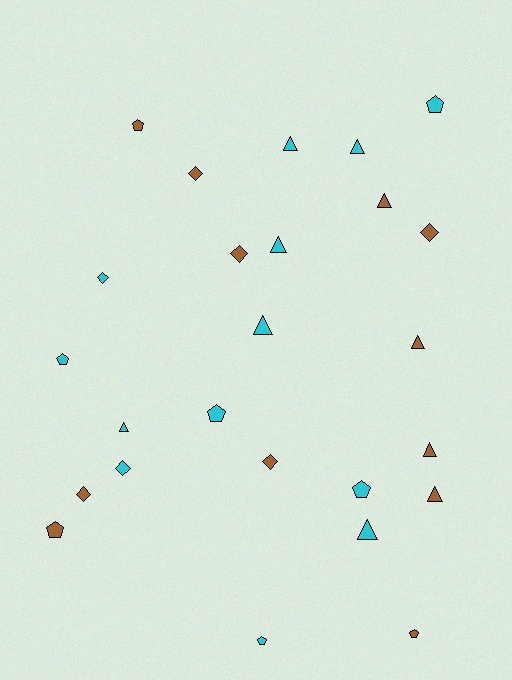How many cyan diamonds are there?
There are 2 cyan diamonds.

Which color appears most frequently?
Cyan, with 13 objects.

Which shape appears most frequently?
Triangle, with 10 objects.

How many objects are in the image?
There are 25 objects.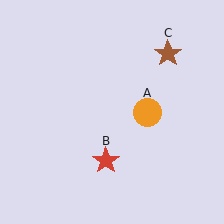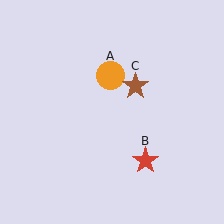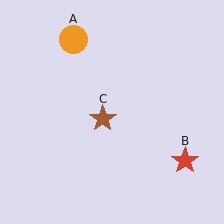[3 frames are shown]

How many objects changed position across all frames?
3 objects changed position: orange circle (object A), red star (object B), brown star (object C).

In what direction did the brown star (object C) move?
The brown star (object C) moved down and to the left.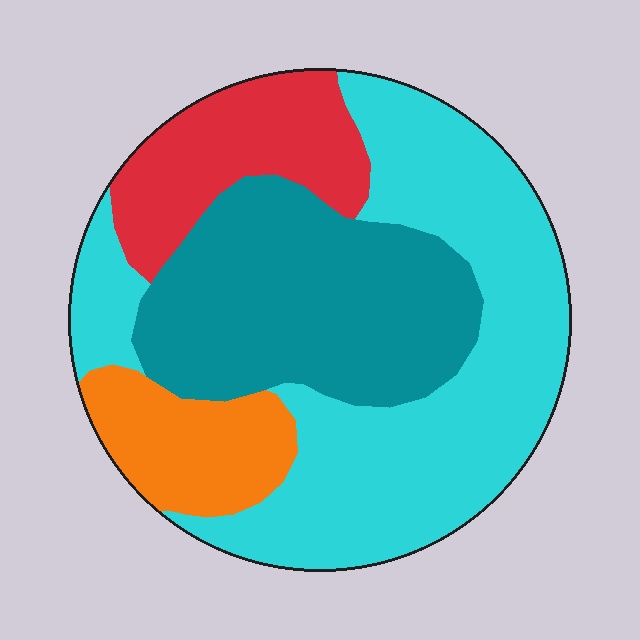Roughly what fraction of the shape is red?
Red takes up less than a quarter of the shape.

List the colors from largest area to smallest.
From largest to smallest: cyan, teal, red, orange.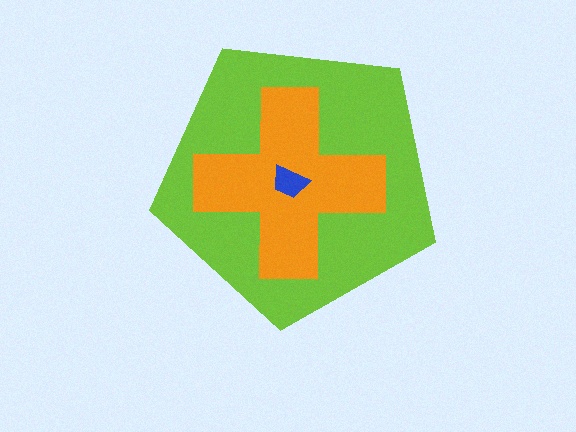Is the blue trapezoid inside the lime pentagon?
Yes.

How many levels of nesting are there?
3.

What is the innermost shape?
The blue trapezoid.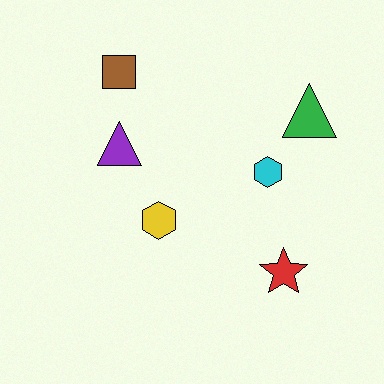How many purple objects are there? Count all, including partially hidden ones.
There is 1 purple object.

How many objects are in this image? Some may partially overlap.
There are 6 objects.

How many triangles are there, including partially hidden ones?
There are 2 triangles.